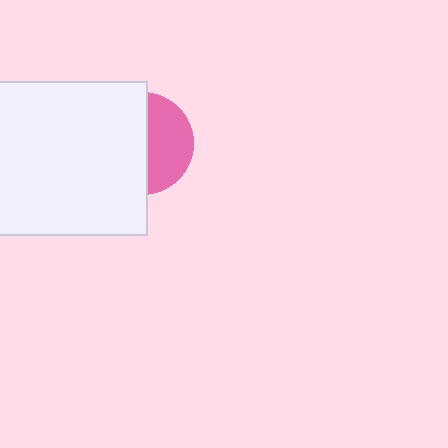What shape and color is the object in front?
The object in front is a white rectangle.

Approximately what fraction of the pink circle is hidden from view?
Roughly 57% of the pink circle is hidden behind the white rectangle.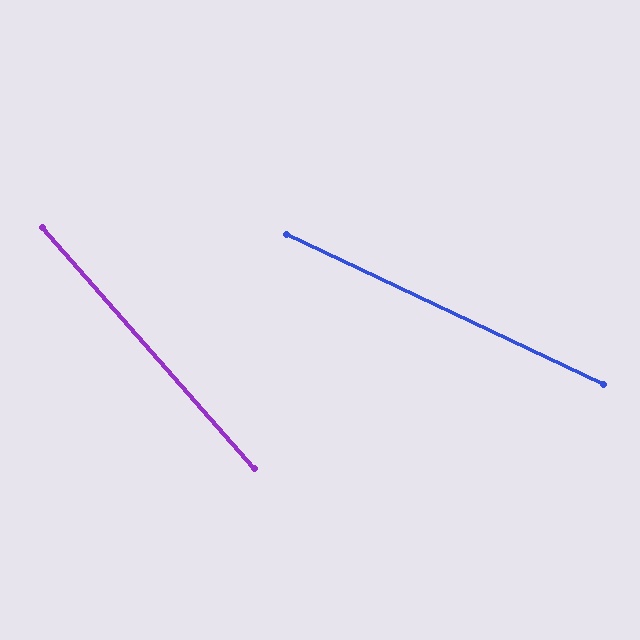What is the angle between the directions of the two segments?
Approximately 23 degrees.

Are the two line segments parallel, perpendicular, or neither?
Neither parallel nor perpendicular — they differ by about 23°.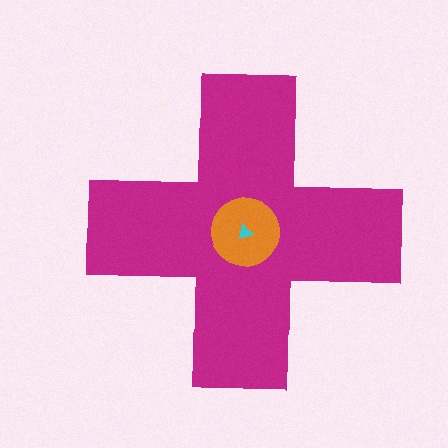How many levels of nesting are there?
3.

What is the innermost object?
The cyan triangle.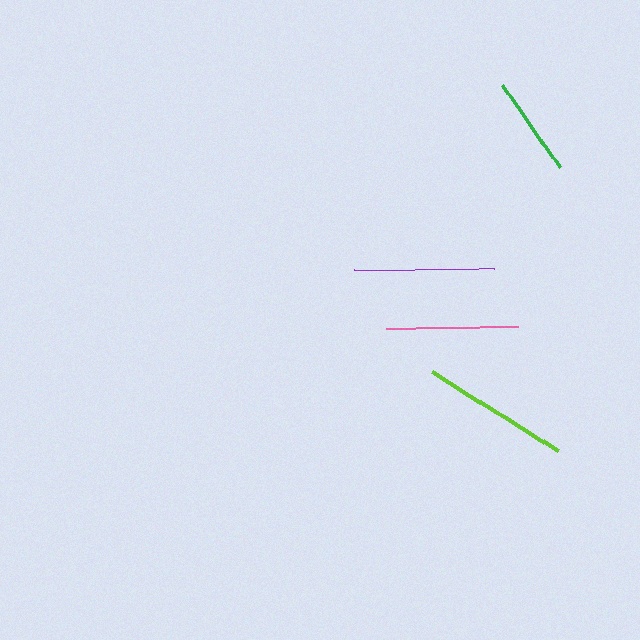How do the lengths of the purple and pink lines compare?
The purple and pink lines are approximately the same length.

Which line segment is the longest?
The lime line is the longest at approximately 150 pixels.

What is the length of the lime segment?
The lime segment is approximately 150 pixels long.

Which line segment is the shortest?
The green line is the shortest at approximately 100 pixels.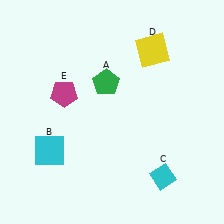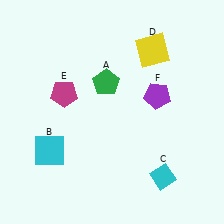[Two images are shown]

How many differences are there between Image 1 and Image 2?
There is 1 difference between the two images.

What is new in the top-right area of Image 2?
A purple pentagon (F) was added in the top-right area of Image 2.